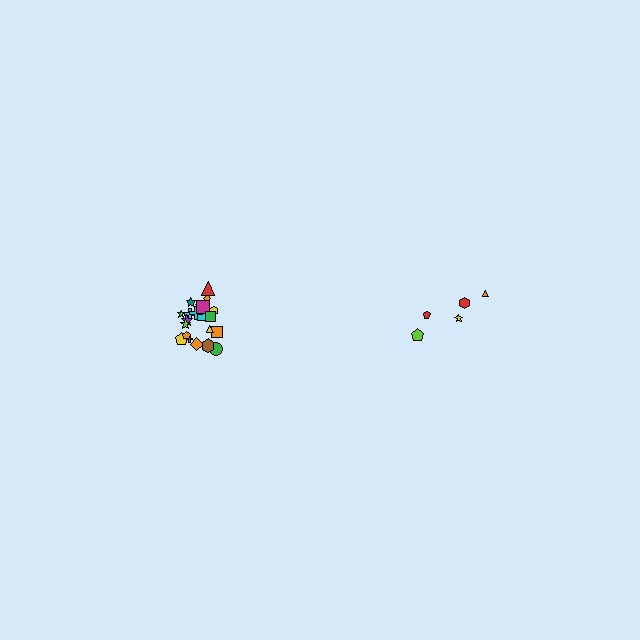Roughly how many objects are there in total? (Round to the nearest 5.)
Roughly 25 objects in total.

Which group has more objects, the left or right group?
The left group.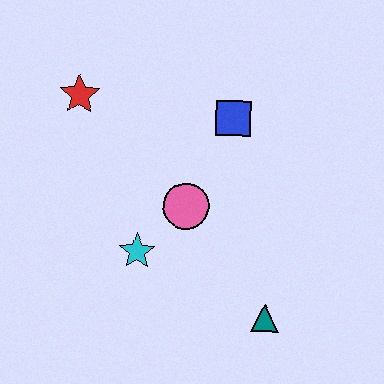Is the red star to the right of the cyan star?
No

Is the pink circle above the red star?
No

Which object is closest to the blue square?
The pink circle is closest to the blue square.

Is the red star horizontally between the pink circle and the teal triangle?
No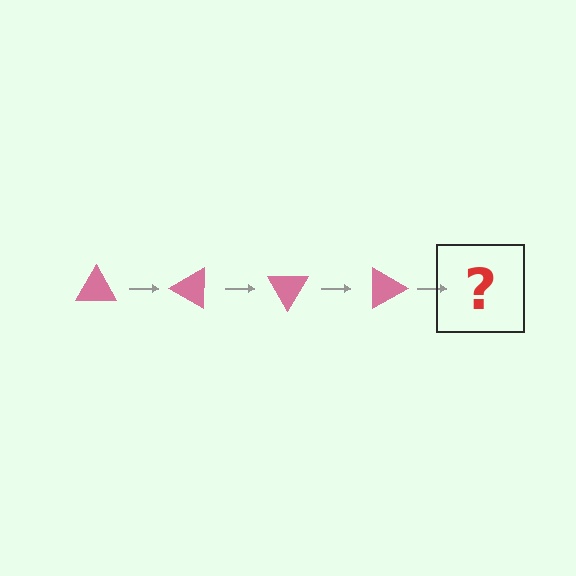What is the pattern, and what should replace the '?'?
The pattern is that the triangle rotates 30 degrees each step. The '?' should be a pink triangle rotated 120 degrees.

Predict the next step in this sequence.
The next step is a pink triangle rotated 120 degrees.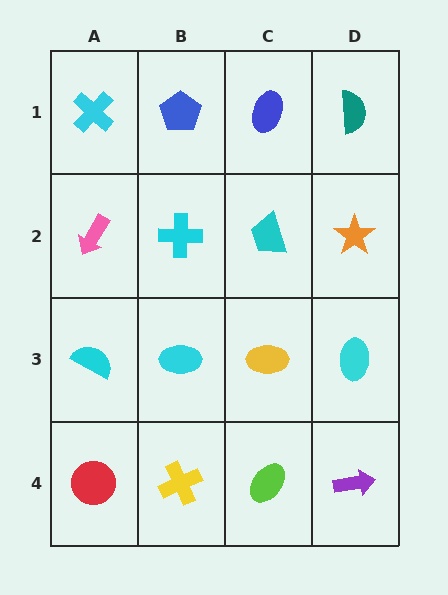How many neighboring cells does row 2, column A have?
3.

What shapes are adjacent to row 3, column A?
A pink arrow (row 2, column A), a red circle (row 4, column A), a cyan ellipse (row 3, column B).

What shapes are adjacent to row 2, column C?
A blue ellipse (row 1, column C), a yellow ellipse (row 3, column C), a cyan cross (row 2, column B), an orange star (row 2, column D).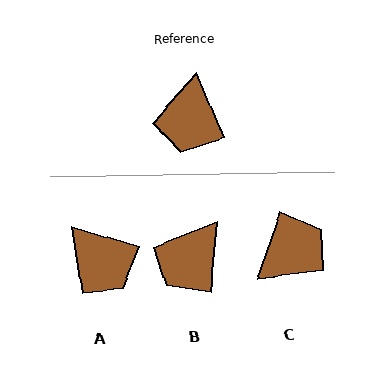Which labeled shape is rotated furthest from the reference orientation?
C, about 139 degrees away.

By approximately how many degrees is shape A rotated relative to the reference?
Approximately 51 degrees counter-clockwise.